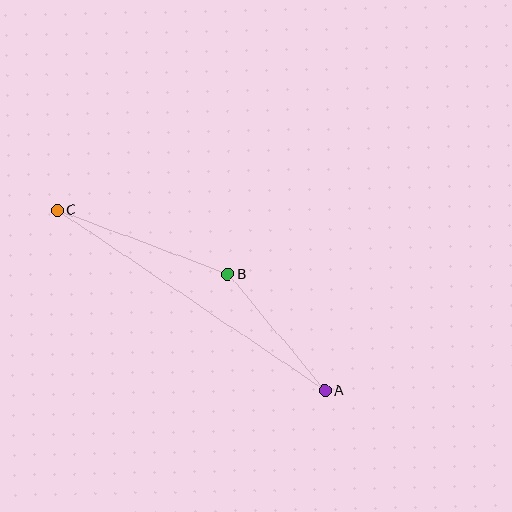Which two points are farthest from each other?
Points A and C are farthest from each other.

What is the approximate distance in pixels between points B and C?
The distance between B and C is approximately 182 pixels.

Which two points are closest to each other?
Points A and B are closest to each other.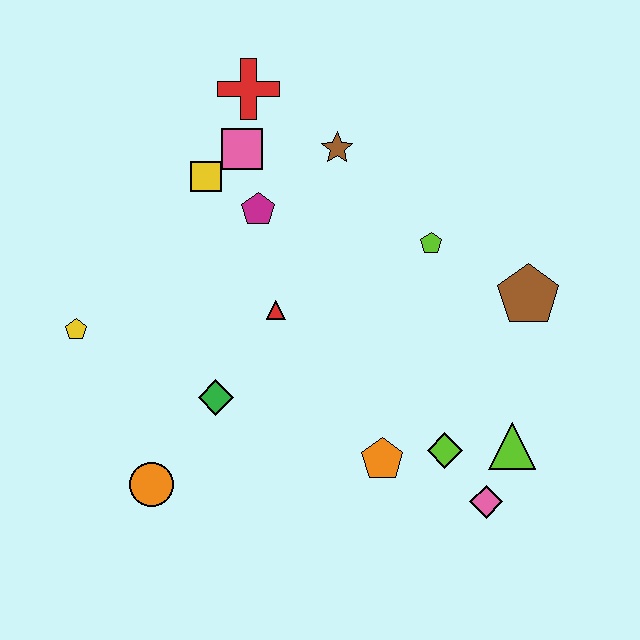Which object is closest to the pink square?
The yellow square is closest to the pink square.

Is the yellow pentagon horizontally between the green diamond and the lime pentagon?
No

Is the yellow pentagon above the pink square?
No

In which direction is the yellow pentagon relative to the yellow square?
The yellow pentagon is below the yellow square.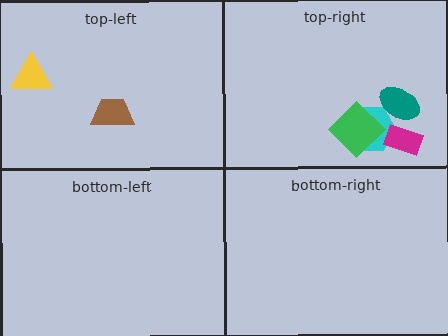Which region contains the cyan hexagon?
The top-right region.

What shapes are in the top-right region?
The cyan hexagon, the magenta rectangle, the green diamond, the teal ellipse.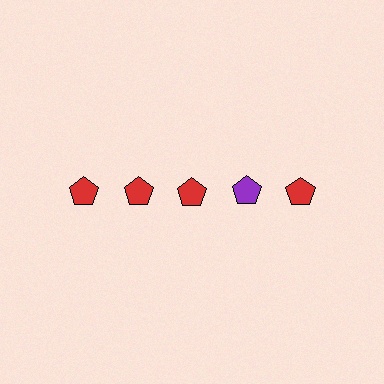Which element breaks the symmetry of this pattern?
The purple pentagon in the top row, second from right column breaks the symmetry. All other shapes are red pentagons.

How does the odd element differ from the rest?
It has a different color: purple instead of red.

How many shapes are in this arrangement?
There are 5 shapes arranged in a grid pattern.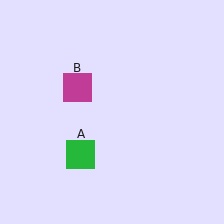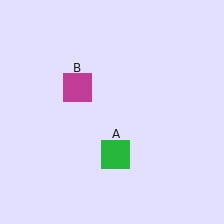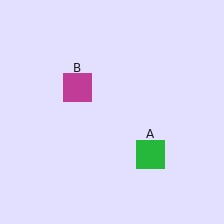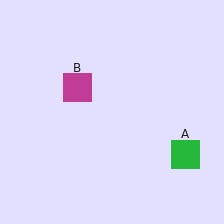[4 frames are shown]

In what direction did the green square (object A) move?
The green square (object A) moved right.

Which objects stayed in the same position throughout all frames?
Magenta square (object B) remained stationary.